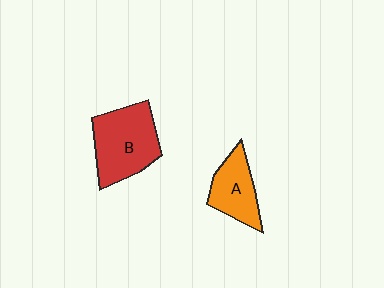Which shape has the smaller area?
Shape A (orange).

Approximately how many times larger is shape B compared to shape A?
Approximately 1.6 times.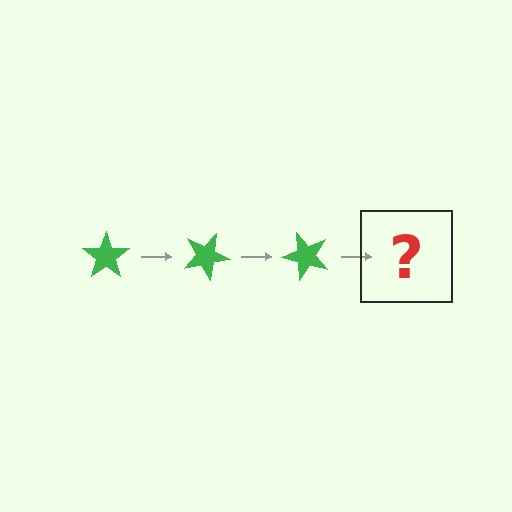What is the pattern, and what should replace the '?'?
The pattern is that the star rotates 25 degrees each step. The '?' should be a green star rotated 75 degrees.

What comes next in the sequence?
The next element should be a green star rotated 75 degrees.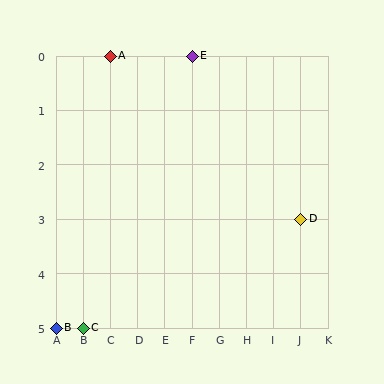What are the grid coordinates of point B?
Point B is at grid coordinates (A, 5).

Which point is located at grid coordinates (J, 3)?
Point D is at (J, 3).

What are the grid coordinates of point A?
Point A is at grid coordinates (C, 0).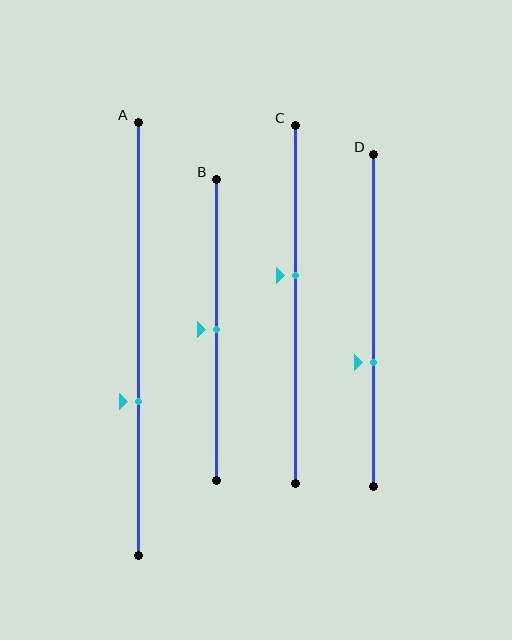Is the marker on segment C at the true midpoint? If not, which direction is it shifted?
No, the marker on segment C is shifted upward by about 8% of the segment length.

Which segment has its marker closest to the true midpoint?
Segment B has its marker closest to the true midpoint.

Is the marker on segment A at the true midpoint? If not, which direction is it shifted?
No, the marker on segment A is shifted downward by about 14% of the segment length.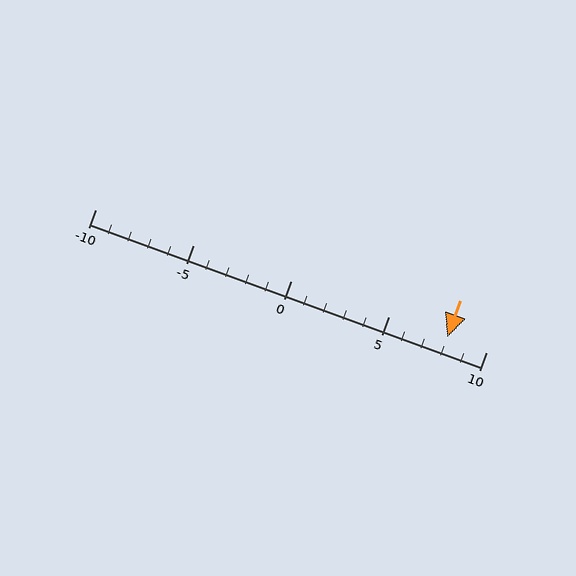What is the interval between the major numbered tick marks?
The major tick marks are spaced 5 units apart.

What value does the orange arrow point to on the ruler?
The orange arrow points to approximately 8.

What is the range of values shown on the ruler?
The ruler shows values from -10 to 10.